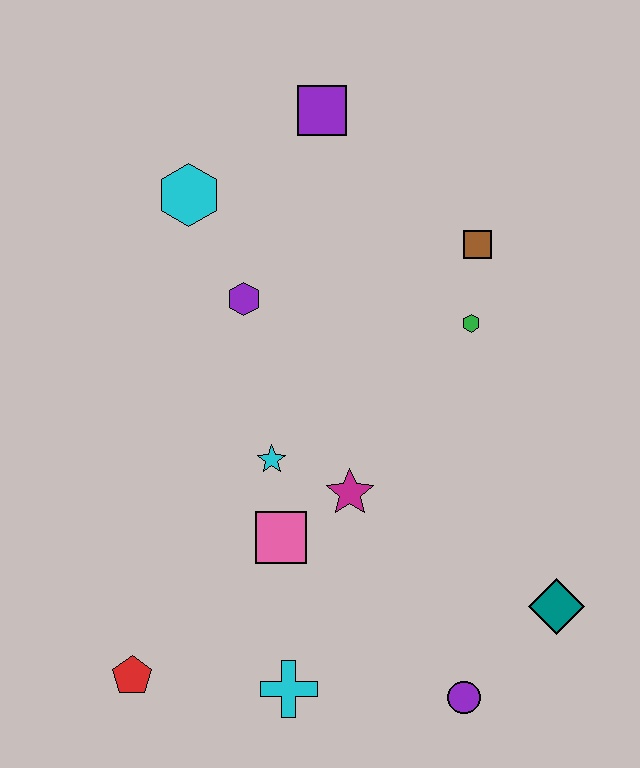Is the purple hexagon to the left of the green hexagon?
Yes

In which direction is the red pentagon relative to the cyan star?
The red pentagon is below the cyan star.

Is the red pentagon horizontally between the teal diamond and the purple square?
No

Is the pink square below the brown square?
Yes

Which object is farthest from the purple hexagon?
The purple circle is farthest from the purple hexagon.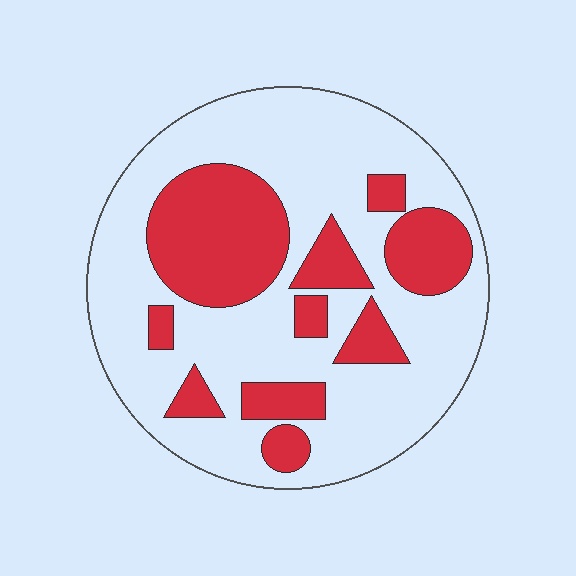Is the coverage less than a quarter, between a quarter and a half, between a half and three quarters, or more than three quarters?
Between a quarter and a half.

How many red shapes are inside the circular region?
10.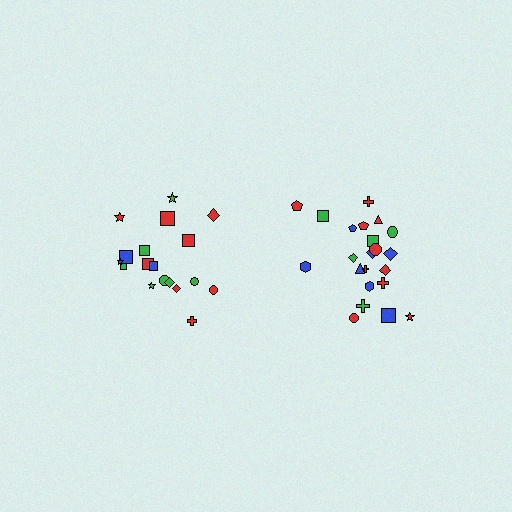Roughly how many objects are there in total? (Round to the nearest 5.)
Roughly 40 objects in total.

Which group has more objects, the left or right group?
The right group.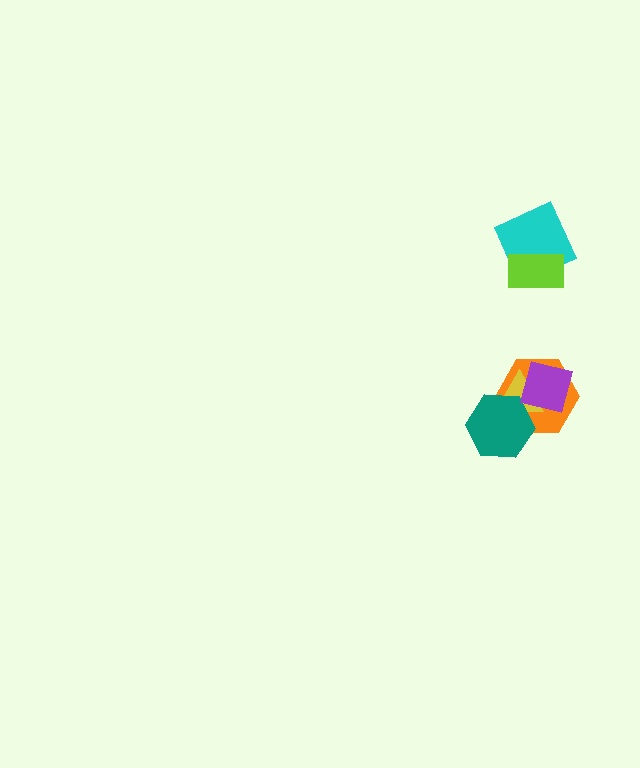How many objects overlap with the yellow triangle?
3 objects overlap with the yellow triangle.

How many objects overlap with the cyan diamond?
1 object overlaps with the cyan diamond.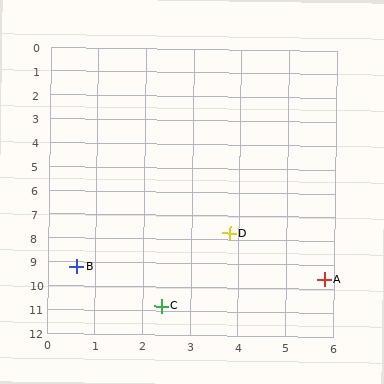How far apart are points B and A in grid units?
Points B and A are about 5.2 grid units apart.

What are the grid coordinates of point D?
Point D is at approximately (3.8, 7.7).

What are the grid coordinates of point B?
Point B is at approximately (0.6, 9.2).